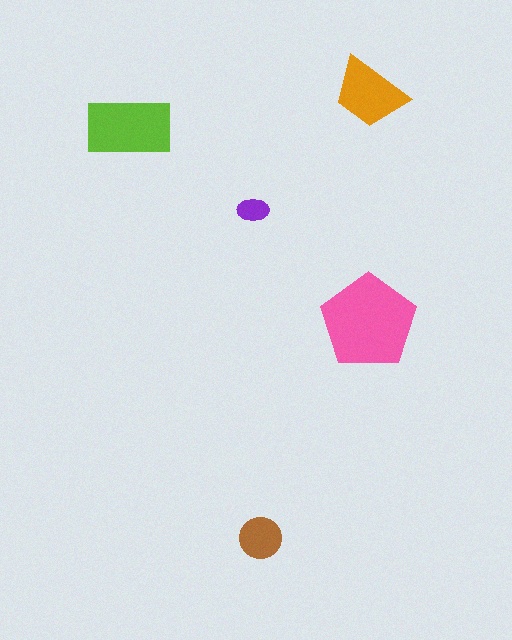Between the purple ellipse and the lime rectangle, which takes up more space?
The lime rectangle.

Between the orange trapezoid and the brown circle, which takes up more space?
The orange trapezoid.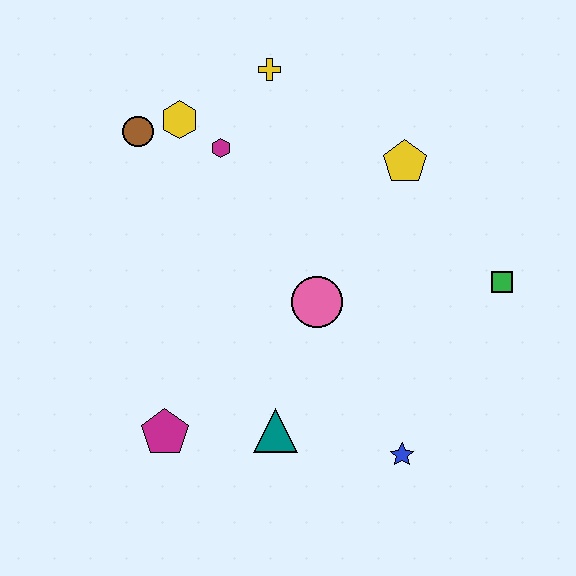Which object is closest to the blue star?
The teal triangle is closest to the blue star.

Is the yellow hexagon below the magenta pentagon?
No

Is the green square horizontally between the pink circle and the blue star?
No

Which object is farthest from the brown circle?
The blue star is farthest from the brown circle.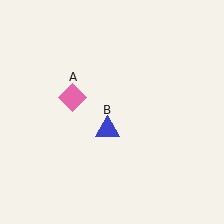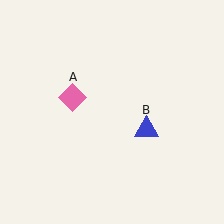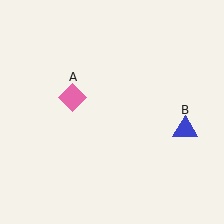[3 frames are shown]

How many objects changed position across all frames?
1 object changed position: blue triangle (object B).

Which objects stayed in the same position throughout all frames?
Pink diamond (object A) remained stationary.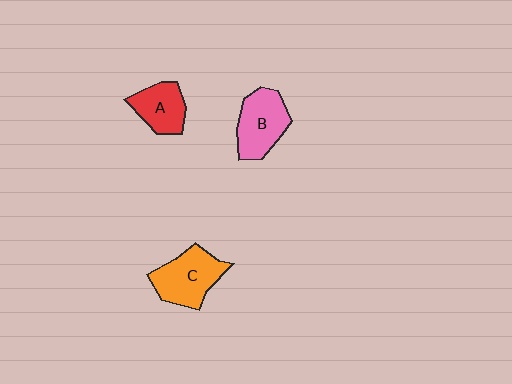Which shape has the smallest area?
Shape A (red).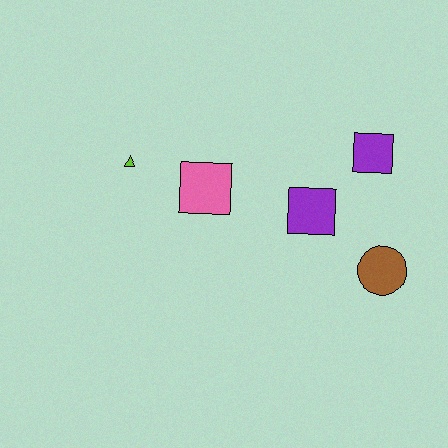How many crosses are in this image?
There are no crosses.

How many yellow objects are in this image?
There are no yellow objects.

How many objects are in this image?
There are 5 objects.